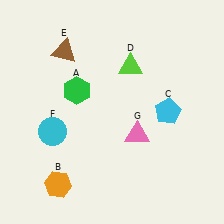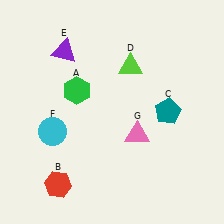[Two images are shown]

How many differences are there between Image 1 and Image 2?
There are 3 differences between the two images.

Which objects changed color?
B changed from orange to red. C changed from cyan to teal. E changed from brown to purple.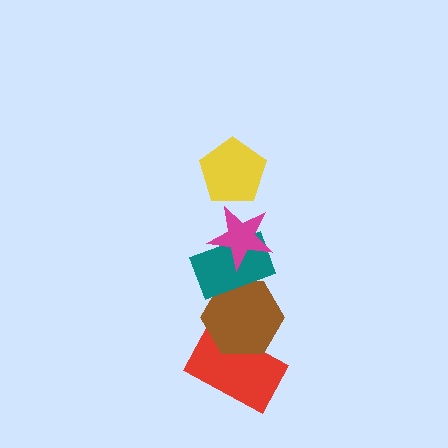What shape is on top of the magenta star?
The yellow pentagon is on top of the magenta star.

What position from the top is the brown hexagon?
The brown hexagon is 4th from the top.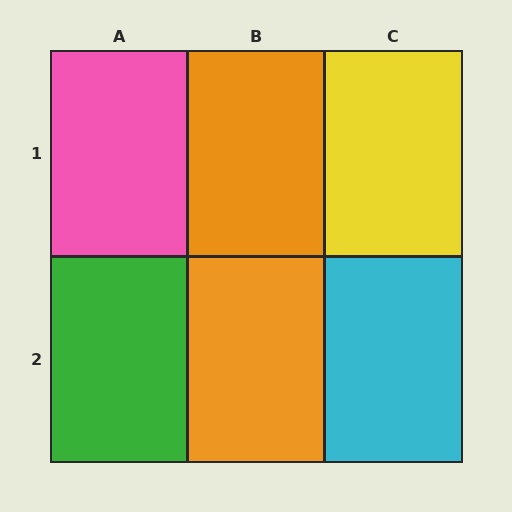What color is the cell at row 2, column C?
Cyan.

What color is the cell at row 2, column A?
Green.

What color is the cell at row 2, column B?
Orange.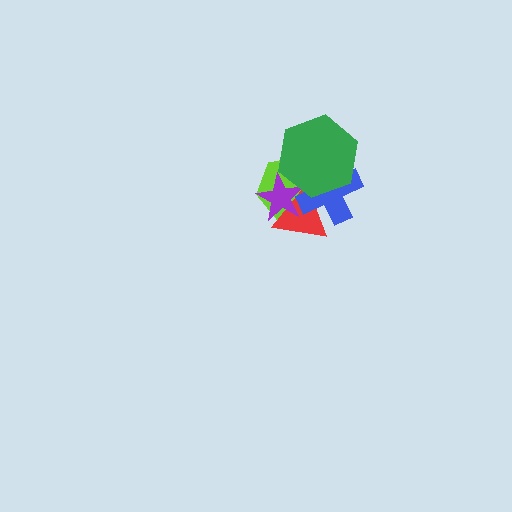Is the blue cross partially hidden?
Yes, it is partially covered by another shape.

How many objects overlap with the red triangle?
4 objects overlap with the red triangle.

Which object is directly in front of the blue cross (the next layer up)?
The purple star is directly in front of the blue cross.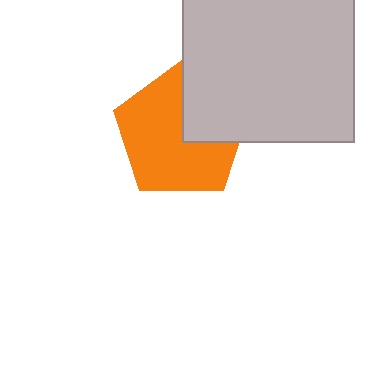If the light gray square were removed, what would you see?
You would see the complete orange pentagon.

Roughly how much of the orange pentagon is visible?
Most of it is visible (roughly 69%).